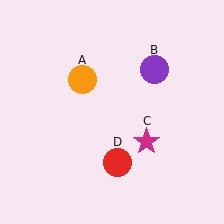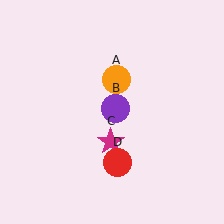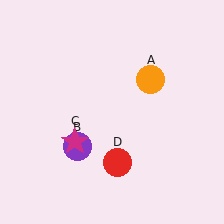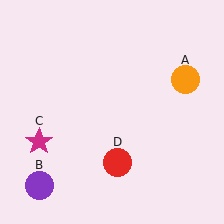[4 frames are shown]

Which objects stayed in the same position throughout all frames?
Red circle (object D) remained stationary.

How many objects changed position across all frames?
3 objects changed position: orange circle (object A), purple circle (object B), magenta star (object C).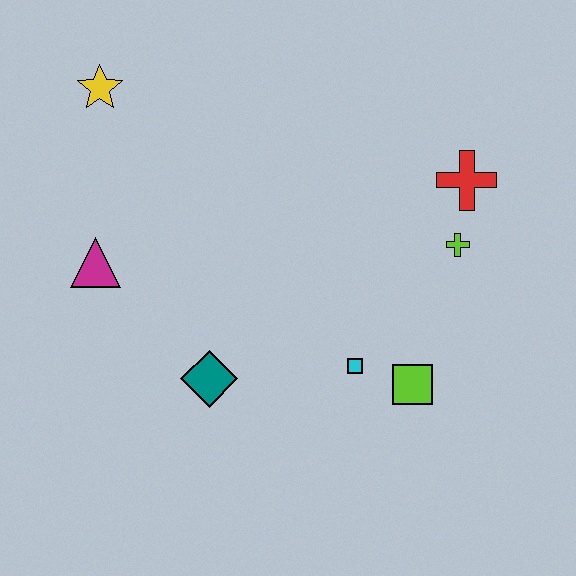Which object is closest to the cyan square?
The lime square is closest to the cyan square.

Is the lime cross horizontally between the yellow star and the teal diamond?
No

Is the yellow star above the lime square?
Yes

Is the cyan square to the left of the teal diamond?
No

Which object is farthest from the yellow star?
The lime square is farthest from the yellow star.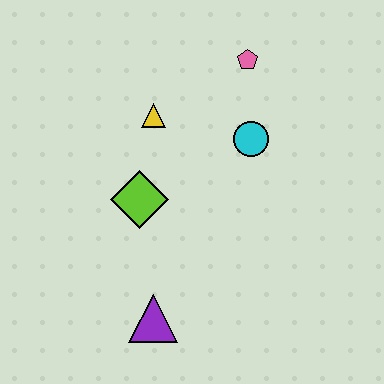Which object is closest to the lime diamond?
The yellow triangle is closest to the lime diamond.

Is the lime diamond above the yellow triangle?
No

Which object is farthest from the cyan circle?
The purple triangle is farthest from the cyan circle.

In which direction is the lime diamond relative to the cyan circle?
The lime diamond is to the left of the cyan circle.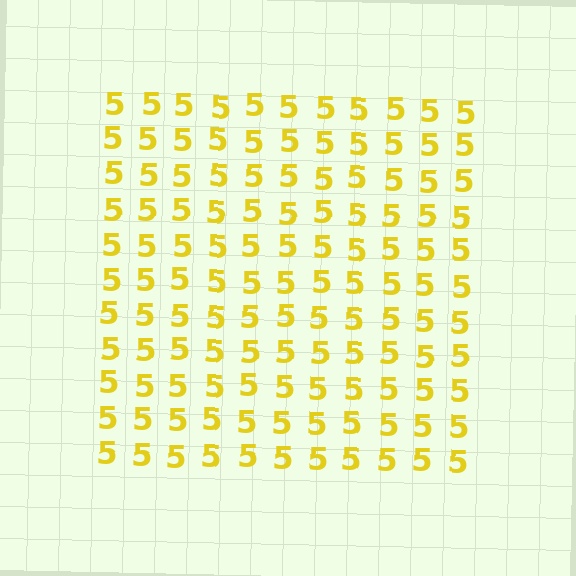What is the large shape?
The large shape is a square.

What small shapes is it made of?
It is made of small digit 5's.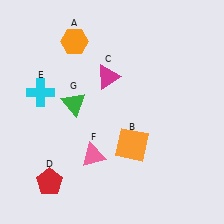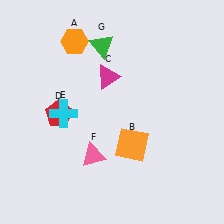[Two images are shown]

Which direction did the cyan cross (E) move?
The cyan cross (E) moved right.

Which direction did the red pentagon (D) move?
The red pentagon (D) moved up.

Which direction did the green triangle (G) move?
The green triangle (G) moved up.